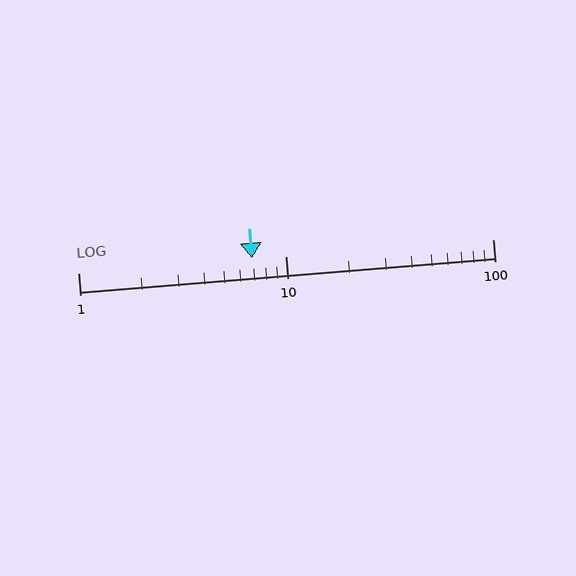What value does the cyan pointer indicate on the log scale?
The pointer indicates approximately 6.9.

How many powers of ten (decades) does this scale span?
The scale spans 2 decades, from 1 to 100.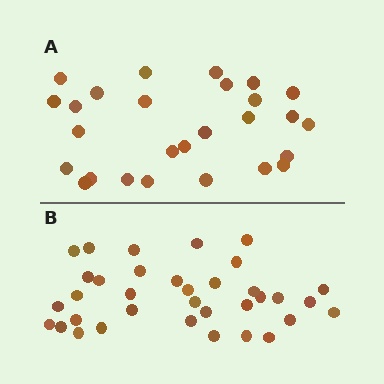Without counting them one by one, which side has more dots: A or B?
Region B (the bottom region) has more dots.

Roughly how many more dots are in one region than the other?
Region B has roughly 8 or so more dots than region A.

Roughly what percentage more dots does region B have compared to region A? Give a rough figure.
About 30% more.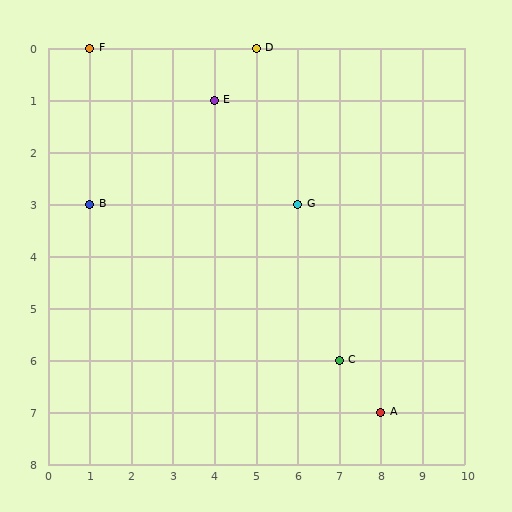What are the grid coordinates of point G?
Point G is at grid coordinates (6, 3).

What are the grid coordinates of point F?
Point F is at grid coordinates (1, 0).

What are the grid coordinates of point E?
Point E is at grid coordinates (4, 1).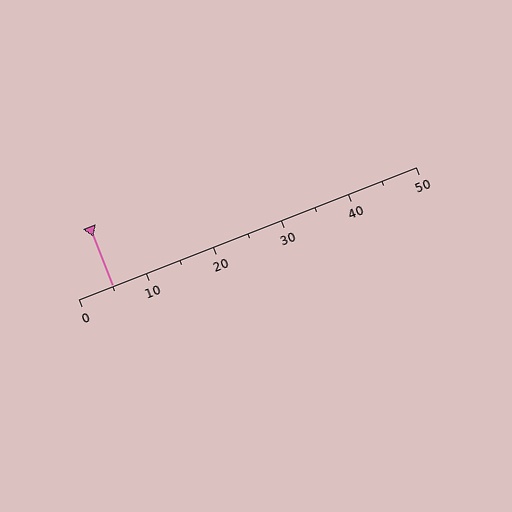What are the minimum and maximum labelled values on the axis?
The axis runs from 0 to 50.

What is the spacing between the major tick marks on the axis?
The major ticks are spaced 10 apart.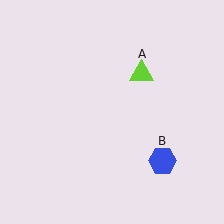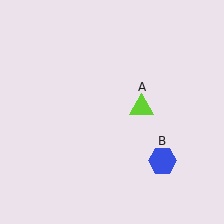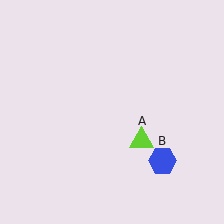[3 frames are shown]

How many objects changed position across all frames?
1 object changed position: lime triangle (object A).